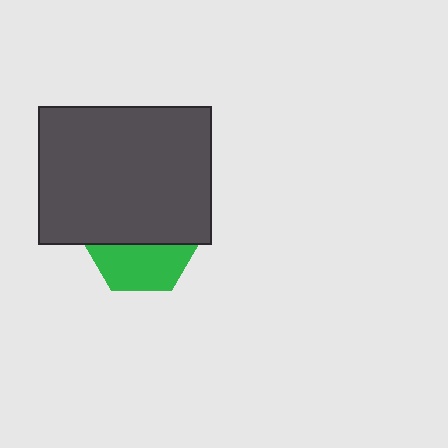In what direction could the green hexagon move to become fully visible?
The green hexagon could move down. That would shift it out from behind the dark gray rectangle entirely.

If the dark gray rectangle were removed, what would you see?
You would see the complete green hexagon.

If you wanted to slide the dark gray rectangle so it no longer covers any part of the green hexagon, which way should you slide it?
Slide it up — that is the most direct way to separate the two shapes.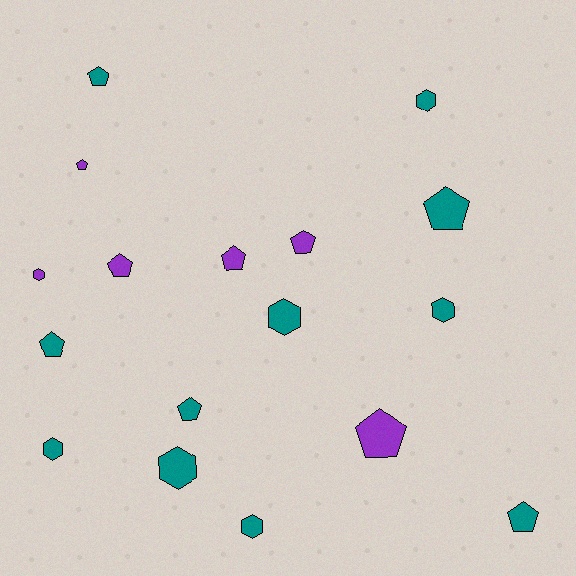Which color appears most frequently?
Teal, with 11 objects.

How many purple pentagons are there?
There are 5 purple pentagons.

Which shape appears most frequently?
Pentagon, with 10 objects.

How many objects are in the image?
There are 17 objects.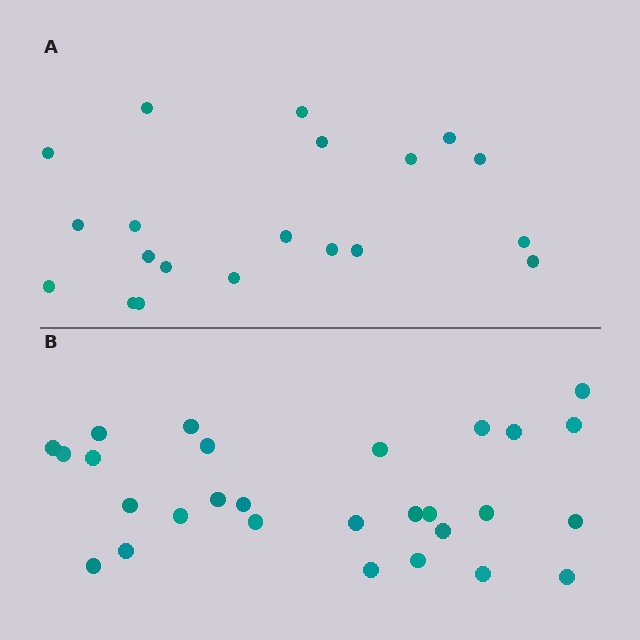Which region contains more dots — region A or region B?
Region B (the bottom region) has more dots.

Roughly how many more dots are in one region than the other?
Region B has roughly 8 or so more dots than region A.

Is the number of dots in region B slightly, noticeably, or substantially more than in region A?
Region B has noticeably more, but not dramatically so. The ratio is roughly 1.4 to 1.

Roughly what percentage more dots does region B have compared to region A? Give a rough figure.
About 40% more.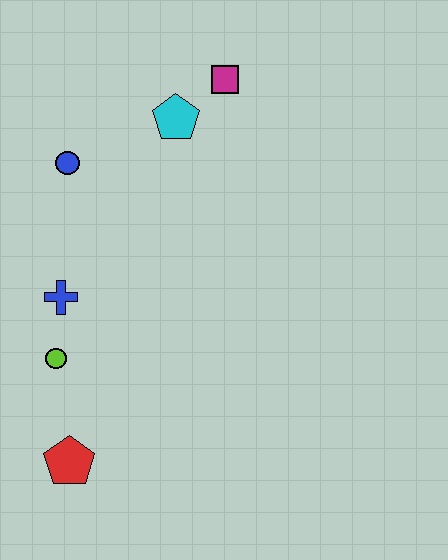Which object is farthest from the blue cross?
The magenta square is farthest from the blue cross.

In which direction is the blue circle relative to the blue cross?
The blue circle is above the blue cross.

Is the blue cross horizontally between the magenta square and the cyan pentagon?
No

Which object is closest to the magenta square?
The cyan pentagon is closest to the magenta square.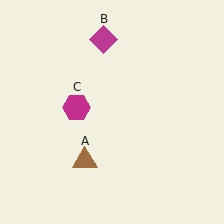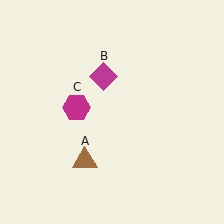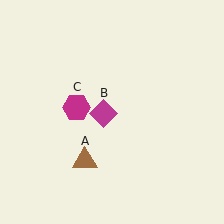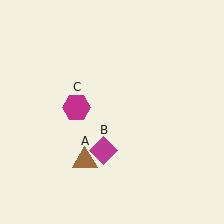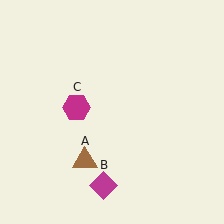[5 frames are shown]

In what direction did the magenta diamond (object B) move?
The magenta diamond (object B) moved down.